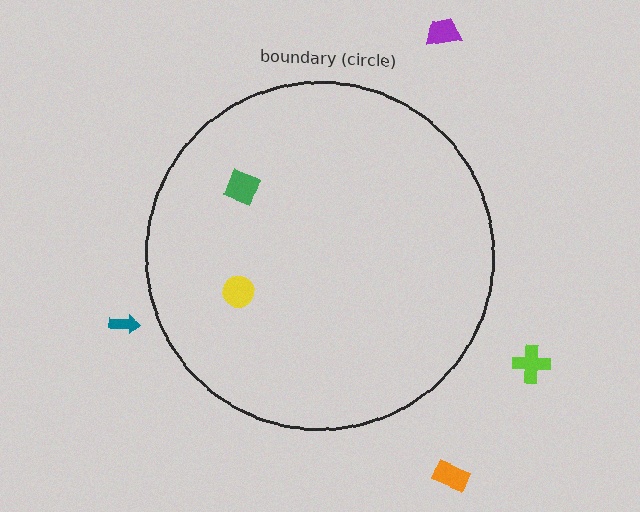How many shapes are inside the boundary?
2 inside, 4 outside.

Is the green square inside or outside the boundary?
Inside.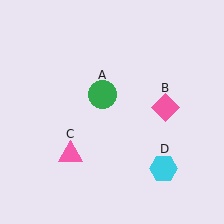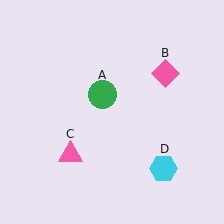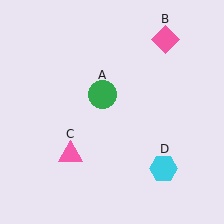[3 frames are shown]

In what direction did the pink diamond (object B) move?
The pink diamond (object B) moved up.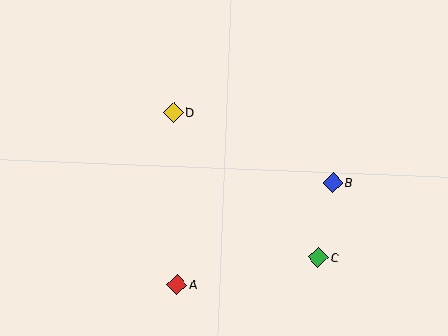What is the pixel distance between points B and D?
The distance between B and D is 174 pixels.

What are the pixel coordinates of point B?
Point B is at (333, 182).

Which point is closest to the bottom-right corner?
Point C is closest to the bottom-right corner.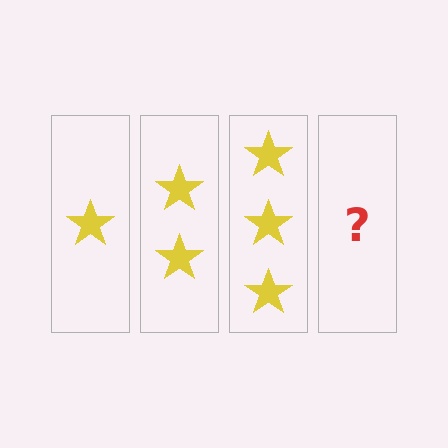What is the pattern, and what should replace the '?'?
The pattern is that each step adds one more star. The '?' should be 4 stars.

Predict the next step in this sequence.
The next step is 4 stars.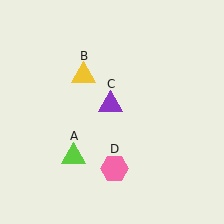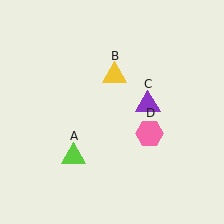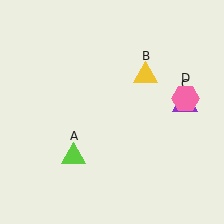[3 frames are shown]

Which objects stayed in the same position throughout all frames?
Lime triangle (object A) remained stationary.